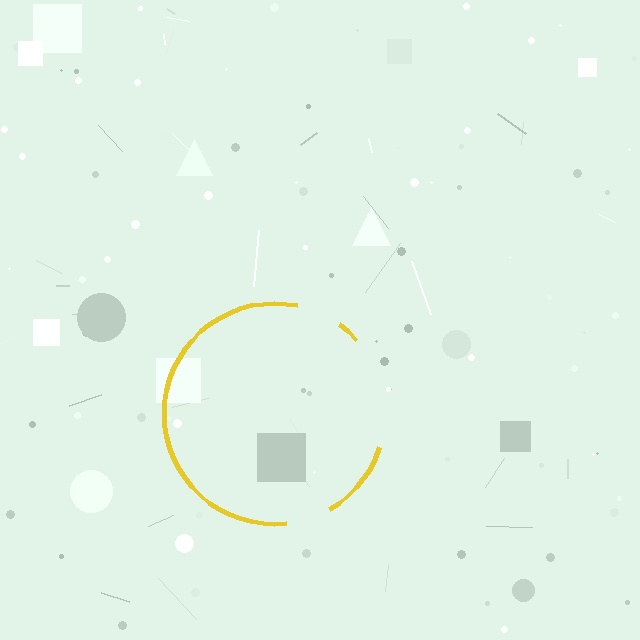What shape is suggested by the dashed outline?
The dashed outline suggests a circle.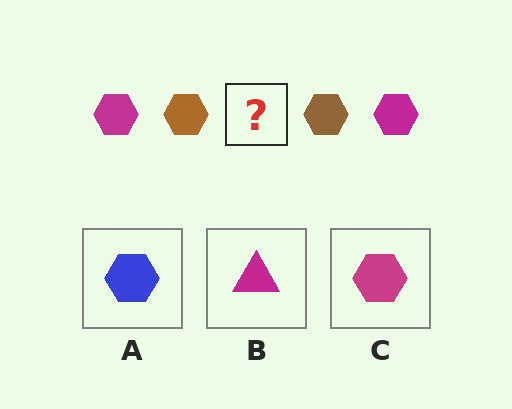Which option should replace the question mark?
Option C.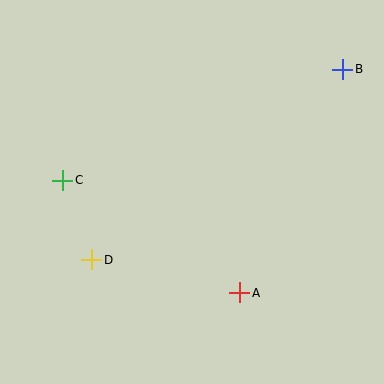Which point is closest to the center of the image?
Point A at (240, 293) is closest to the center.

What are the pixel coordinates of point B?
Point B is at (343, 69).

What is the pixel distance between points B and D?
The distance between B and D is 315 pixels.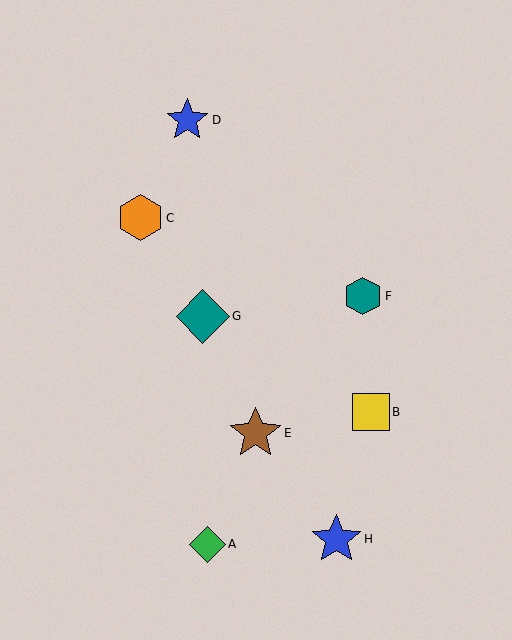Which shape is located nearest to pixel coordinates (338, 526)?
The blue star (labeled H) at (336, 539) is nearest to that location.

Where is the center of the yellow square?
The center of the yellow square is at (371, 412).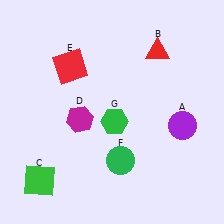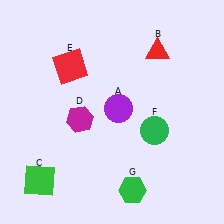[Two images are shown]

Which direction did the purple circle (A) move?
The purple circle (A) moved left.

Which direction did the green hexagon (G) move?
The green hexagon (G) moved down.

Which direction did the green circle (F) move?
The green circle (F) moved right.